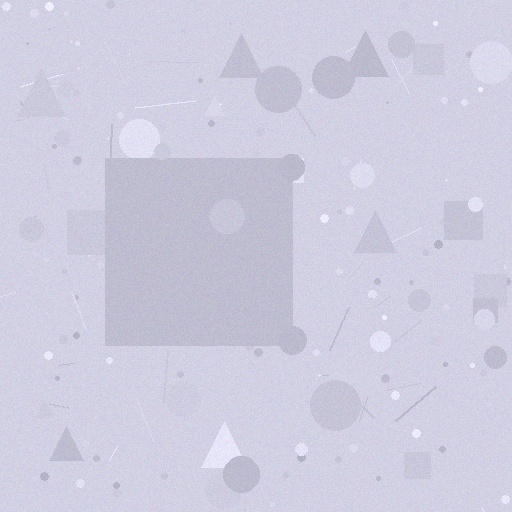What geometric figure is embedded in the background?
A square is embedded in the background.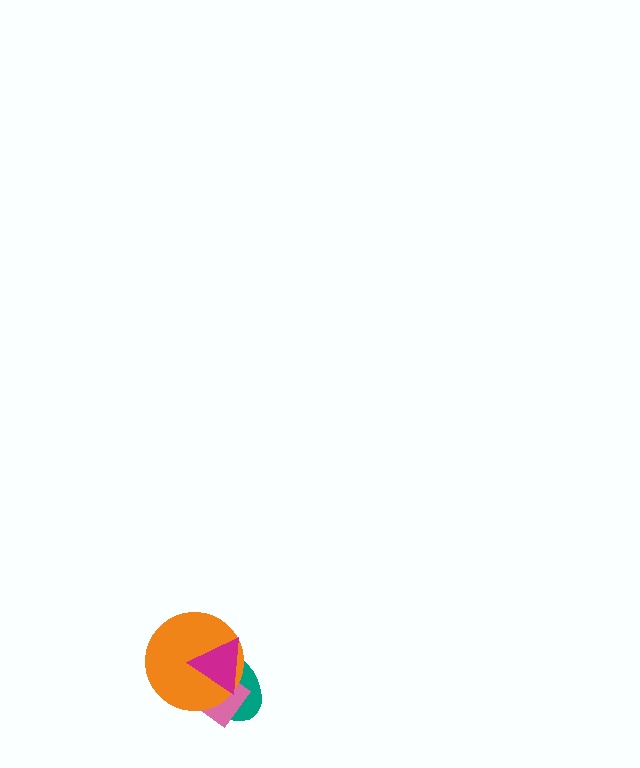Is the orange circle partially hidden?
Yes, it is partially covered by another shape.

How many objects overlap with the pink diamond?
3 objects overlap with the pink diamond.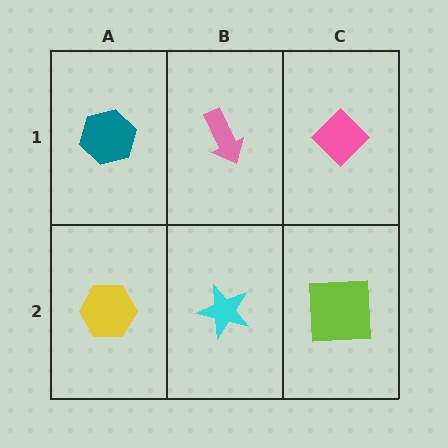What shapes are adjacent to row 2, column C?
A pink diamond (row 1, column C), a cyan star (row 2, column B).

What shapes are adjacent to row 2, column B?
A pink arrow (row 1, column B), a yellow hexagon (row 2, column A), a lime square (row 2, column C).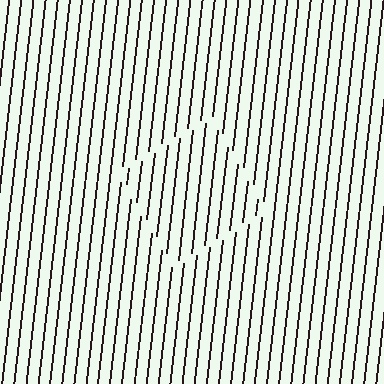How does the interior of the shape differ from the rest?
The interior of the shape contains the same grating, shifted by half a period — the contour is defined by the phase discontinuity where line-ends from the inner and outer gratings abut.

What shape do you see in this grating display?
An illusory square. The interior of the shape contains the same grating, shifted by half a period — the contour is defined by the phase discontinuity where line-ends from the inner and outer gratings abut.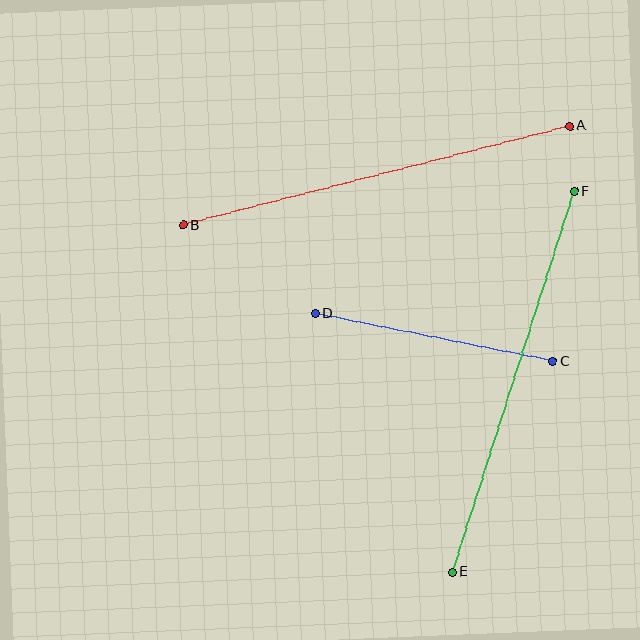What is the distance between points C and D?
The distance is approximately 242 pixels.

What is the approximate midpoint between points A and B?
The midpoint is at approximately (376, 176) pixels.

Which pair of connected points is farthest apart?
Points E and F are farthest apart.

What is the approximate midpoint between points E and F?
The midpoint is at approximately (514, 382) pixels.